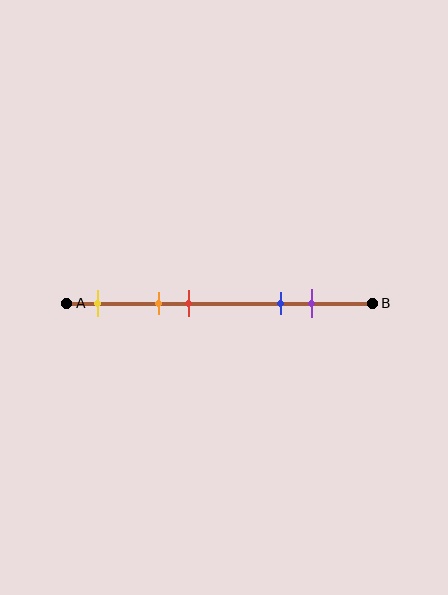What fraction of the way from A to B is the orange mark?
The orange mark is approximately 30% (0.3) of the way from A to B.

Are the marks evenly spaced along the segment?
No, the marks are not evenly spaced.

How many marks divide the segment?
There are 5 marks dividing the segment.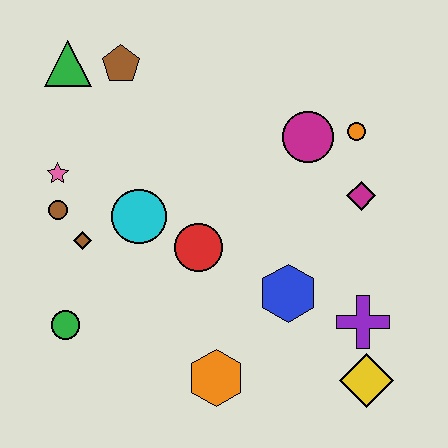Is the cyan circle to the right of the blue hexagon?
No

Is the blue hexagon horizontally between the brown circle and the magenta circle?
Yes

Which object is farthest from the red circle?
The green triangle is farthest from the red circle.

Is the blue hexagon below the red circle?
Yes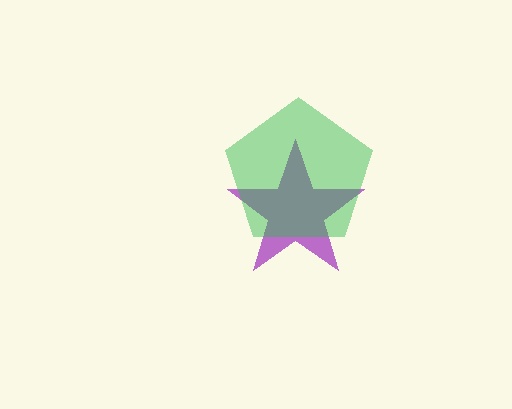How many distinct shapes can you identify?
There are 2 distinct shapes: a purple star, a green pentagon.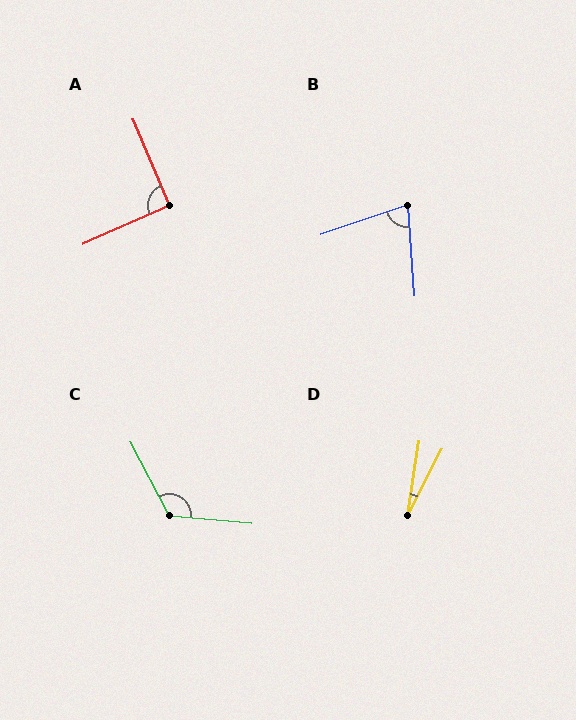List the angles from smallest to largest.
D (19°), B (75°), A (91°), C (122°).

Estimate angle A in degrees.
Approximately 91 degrees.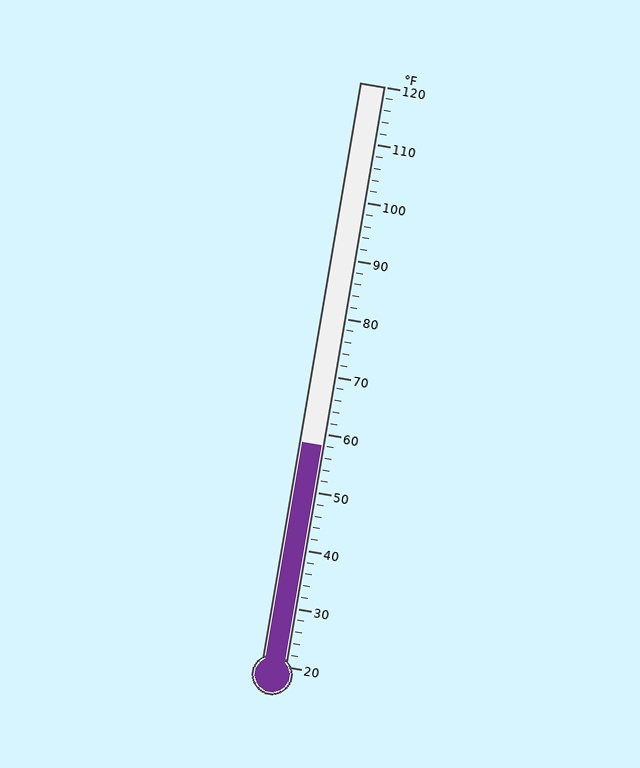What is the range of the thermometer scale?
The thermometer scale ranges from 20°F to 120°F.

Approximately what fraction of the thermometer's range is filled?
The thermometer is filled to approximately 40% of its range.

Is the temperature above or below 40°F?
The temperature is above 40°F.